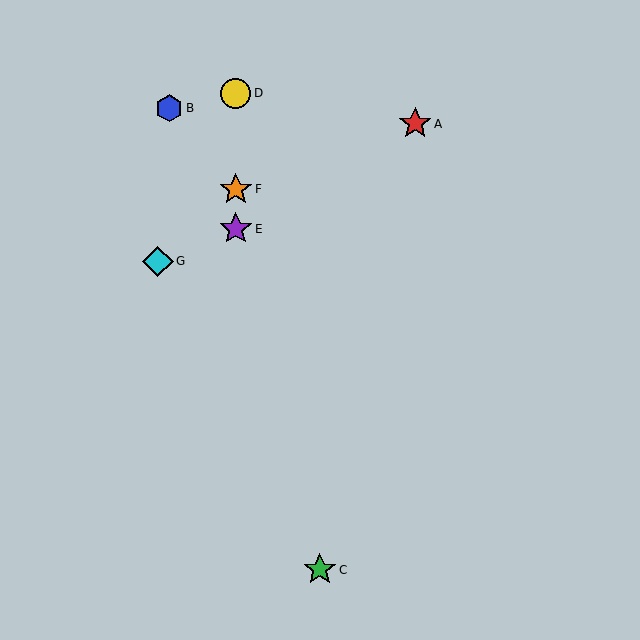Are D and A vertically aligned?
No, D is at x≈236 and A is at x≈415.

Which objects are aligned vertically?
Objects D, E, F are aligned vertically.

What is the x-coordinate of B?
Object B is at x≈169.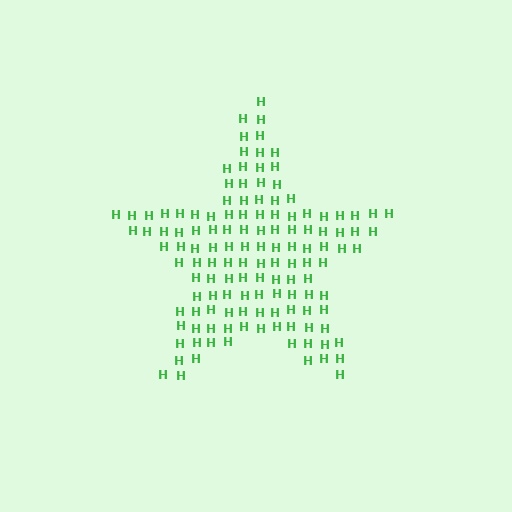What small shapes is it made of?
It is made of small letter H's.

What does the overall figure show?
The overall figure shows a star.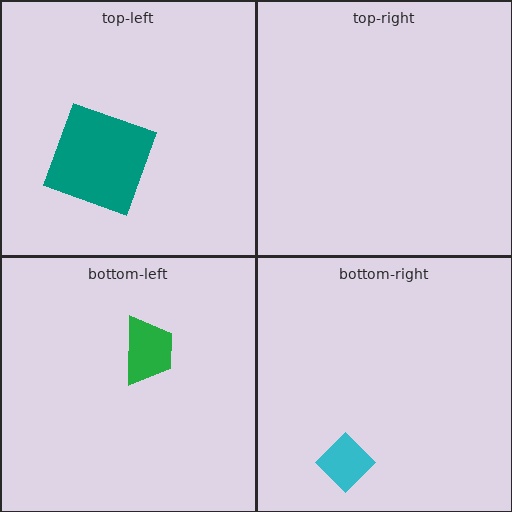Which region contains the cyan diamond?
The bottom-right region.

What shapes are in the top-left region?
The teal square.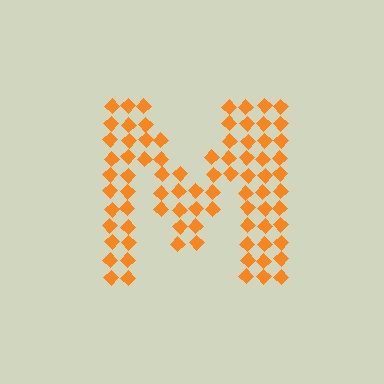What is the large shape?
The large shape is the letter M.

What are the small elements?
The small elements are diamonds.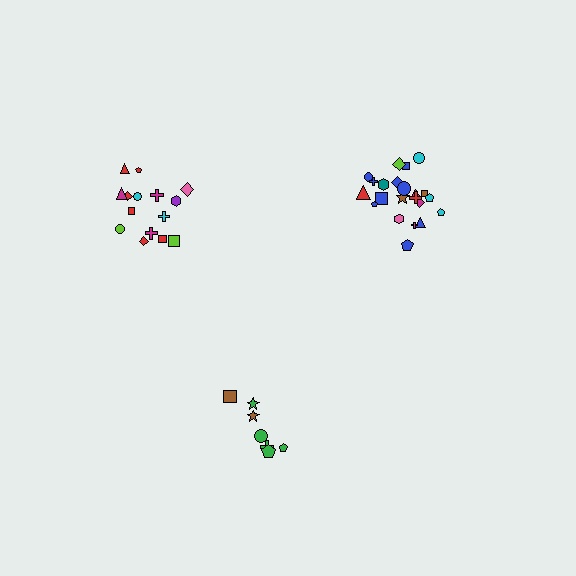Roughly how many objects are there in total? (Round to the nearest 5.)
Roughly 45 objects in total.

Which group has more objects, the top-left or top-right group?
The top-right group.